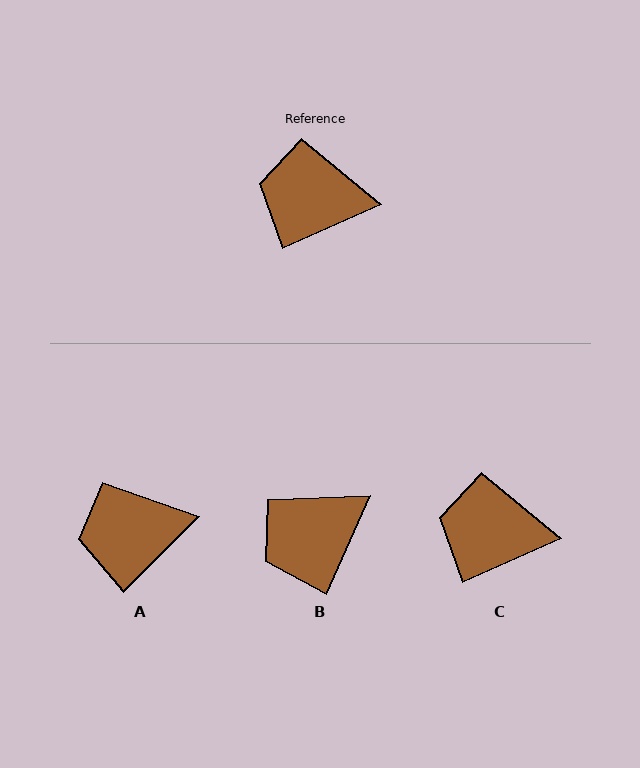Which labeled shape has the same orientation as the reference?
C.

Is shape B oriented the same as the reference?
No, it is off by about 42 degrees.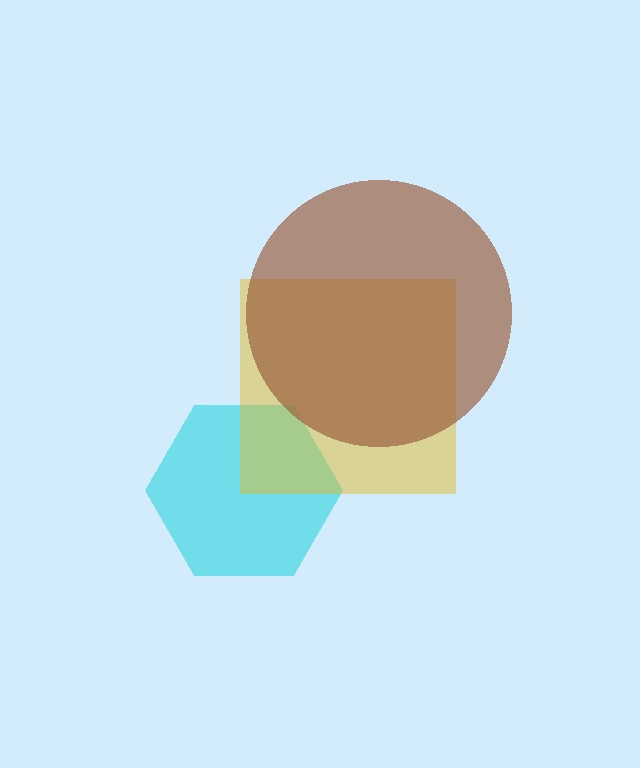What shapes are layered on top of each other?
The layered shapes are: a cyan hexagon, a yellow square, a brown circle.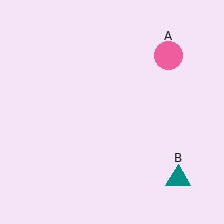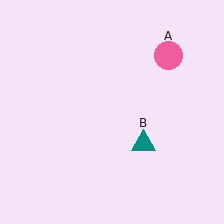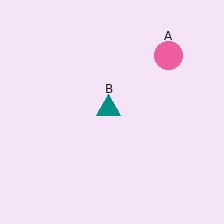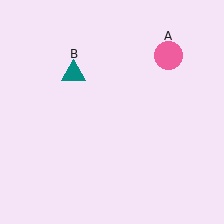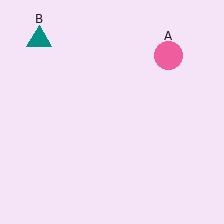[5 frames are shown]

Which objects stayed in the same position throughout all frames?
Pink circle (object A) remained stationary.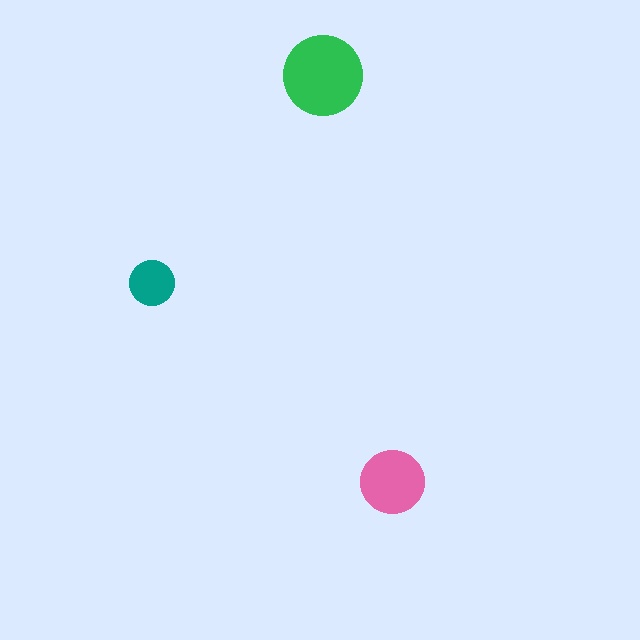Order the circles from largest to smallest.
the green one, the pink one, the teal one.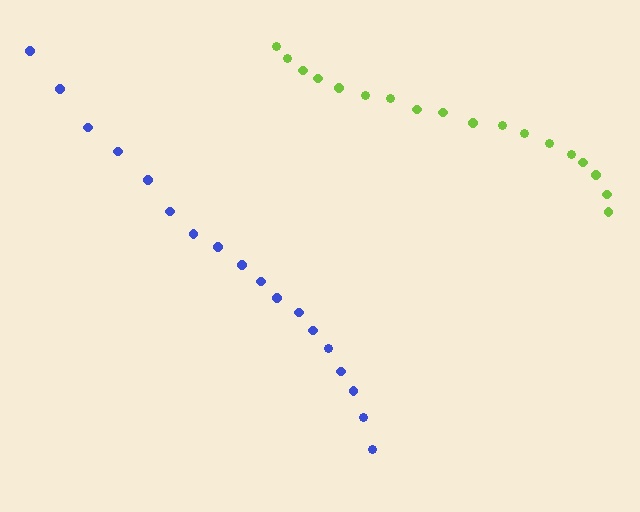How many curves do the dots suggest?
There are 2 distinct paths.